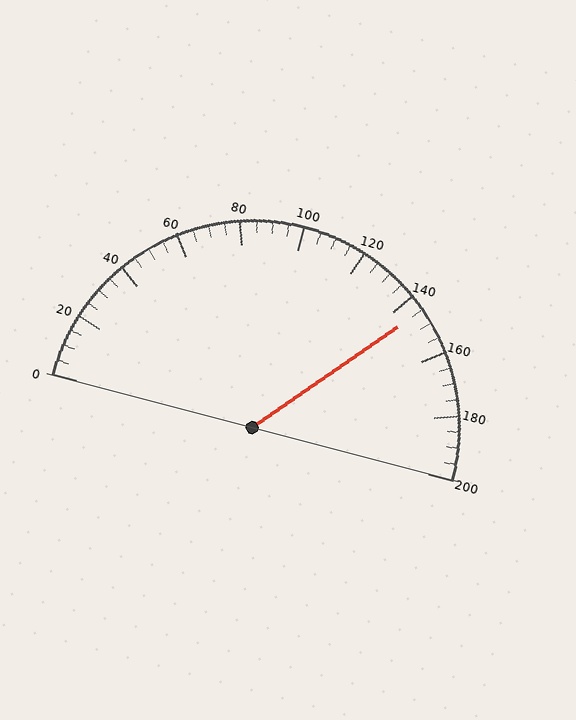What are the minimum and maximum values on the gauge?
The gauge ranges from 0 to 200.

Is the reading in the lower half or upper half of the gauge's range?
The reading is in the upper half of the range (0 to 200).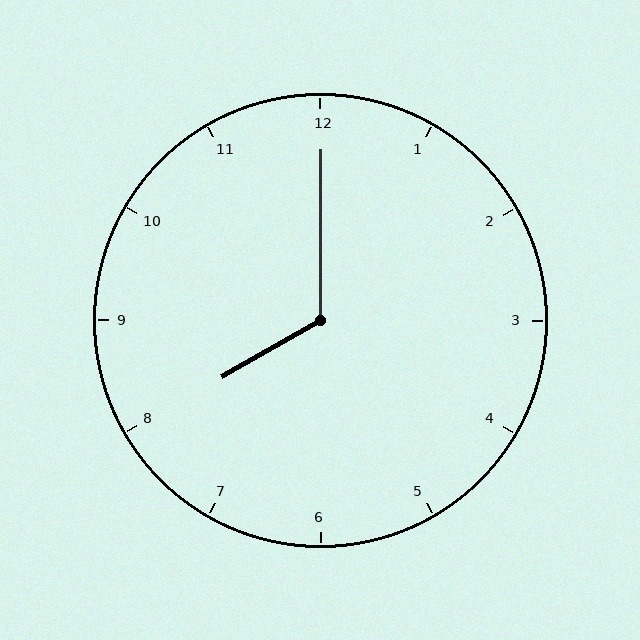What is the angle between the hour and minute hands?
Approximately 120 degrees.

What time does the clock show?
8:00.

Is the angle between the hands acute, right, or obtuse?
It is obtuse.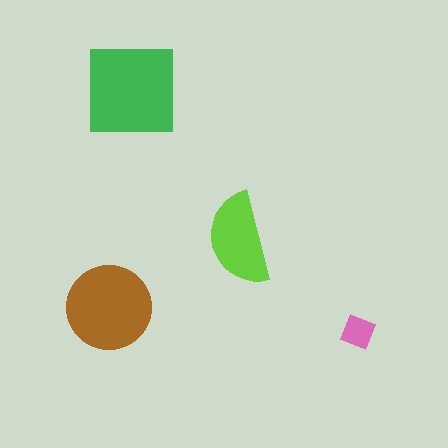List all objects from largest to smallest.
The green square, the brown circle, the lime semicircle, the pink diamond.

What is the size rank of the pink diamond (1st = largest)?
4th.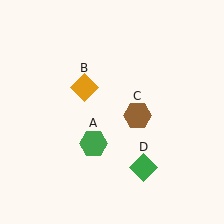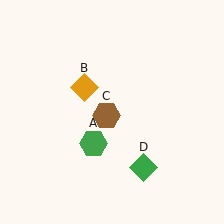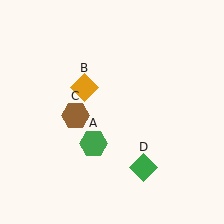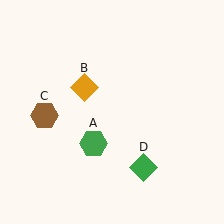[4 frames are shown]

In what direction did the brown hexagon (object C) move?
The brown hexagon (object C) moved left.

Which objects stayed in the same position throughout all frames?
Green hexagon (object A) and orange diamond (object B) and green diamond (object D) remained stationary.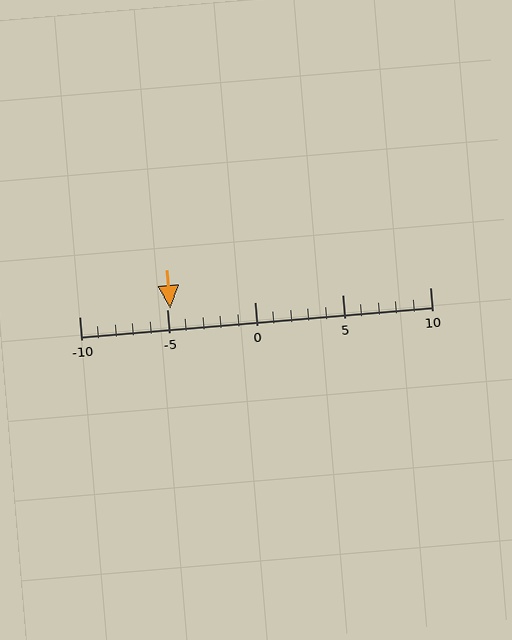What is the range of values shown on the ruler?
The ruler shows values from -10 to 10.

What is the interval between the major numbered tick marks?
The major tick marks are spaced 5 units apart.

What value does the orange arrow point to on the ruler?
The orange arrow points to approximately -5.